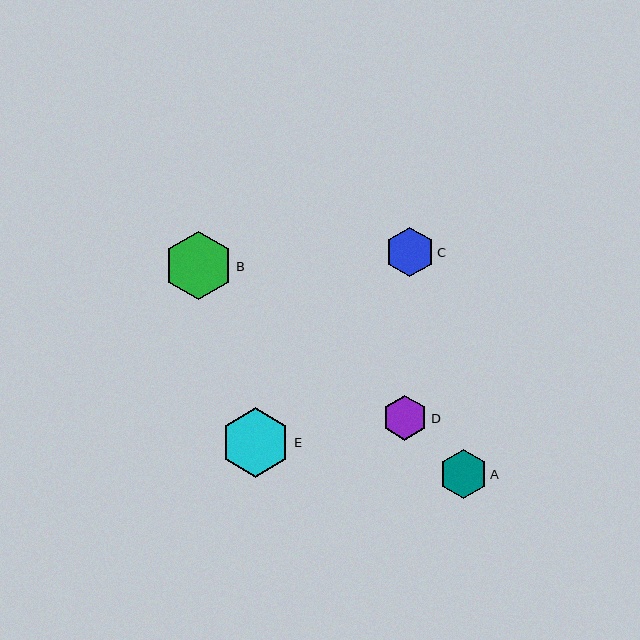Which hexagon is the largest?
Hexagon E is the largest with a size of approximately 70 pixels.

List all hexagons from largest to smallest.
From largest to smallest: E, B, C, A, D.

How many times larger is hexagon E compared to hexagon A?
Hexagon E is approximately 1.4 times the size of hexagon A.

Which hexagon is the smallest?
Hexagon D is the smallest with a size of approximately 45 pixels.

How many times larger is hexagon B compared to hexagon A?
Hexagon B is approximately 1.4 times the size of hexagon A.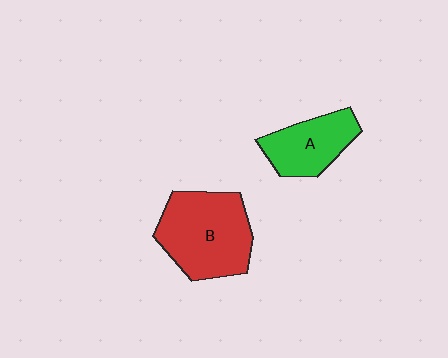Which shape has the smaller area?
Shape A (green).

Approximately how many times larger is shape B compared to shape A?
Approximately 1.6 times.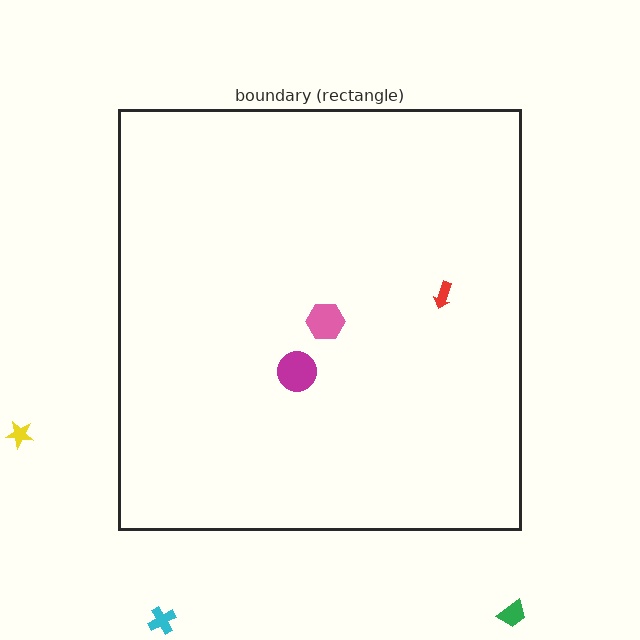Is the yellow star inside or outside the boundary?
Outside.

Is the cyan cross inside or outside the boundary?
Outside.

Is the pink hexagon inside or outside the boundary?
Inside.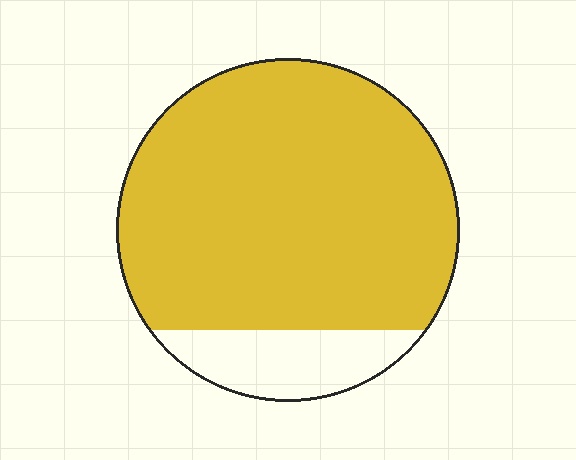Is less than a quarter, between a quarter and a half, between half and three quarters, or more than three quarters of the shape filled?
More than three quarters.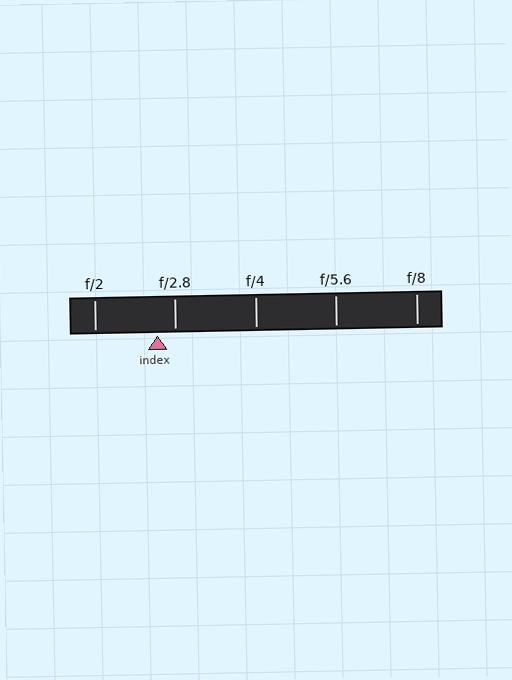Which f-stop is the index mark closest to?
The index mark is closest to f/2.8.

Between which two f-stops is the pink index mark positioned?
The index mark is between f/2 and f/2.8.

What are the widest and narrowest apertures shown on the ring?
The widest aperture shown is f/2 and the narrowest is f/8.